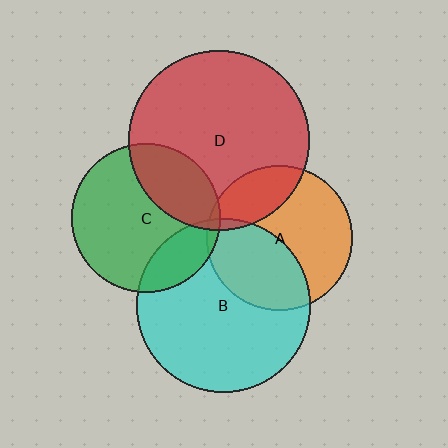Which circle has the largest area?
Circle D (red).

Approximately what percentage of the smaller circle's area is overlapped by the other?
Approximately 20%.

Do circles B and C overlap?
Yes.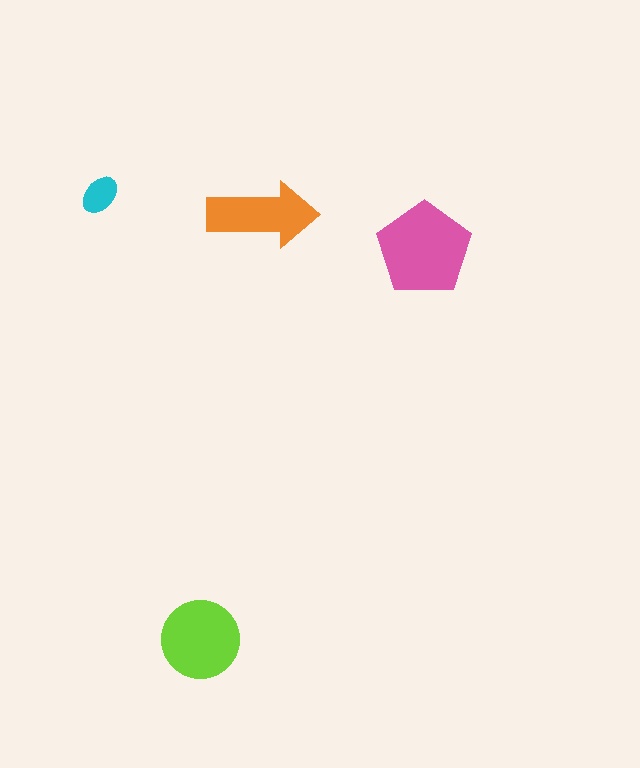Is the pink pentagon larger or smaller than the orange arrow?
Larger.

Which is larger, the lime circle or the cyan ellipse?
The lime circle.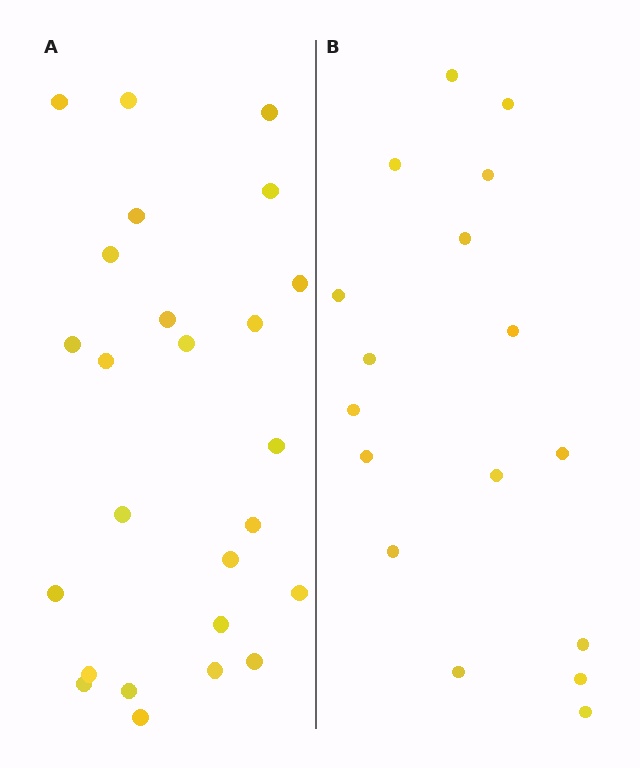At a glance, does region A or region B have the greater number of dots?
Region A (the left region) has more dots.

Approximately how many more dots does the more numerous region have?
Region A has roughly 8 or so more dots than region B.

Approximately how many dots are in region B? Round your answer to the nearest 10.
About 20 dots. (The exact count is 17, which rounds to 20.)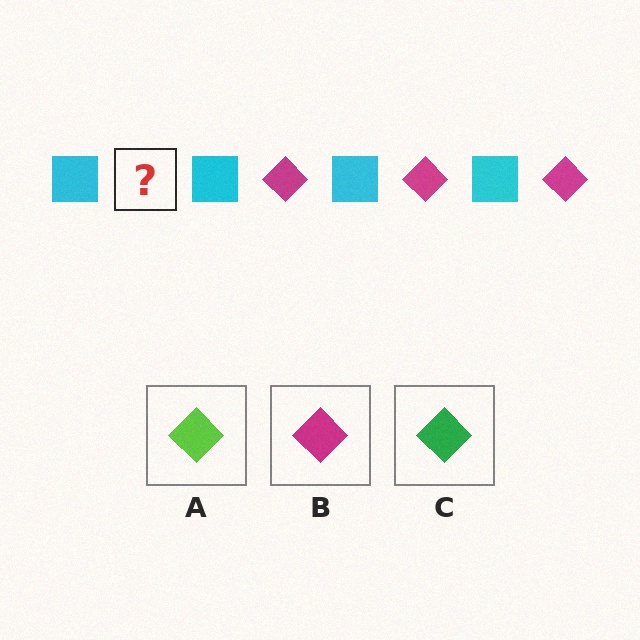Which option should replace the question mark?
Option B.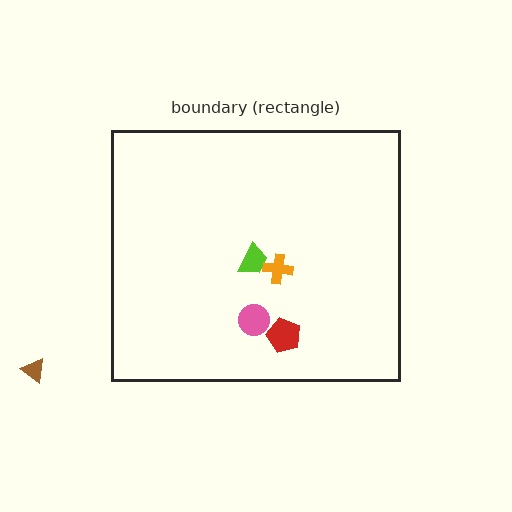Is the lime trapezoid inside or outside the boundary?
Inside.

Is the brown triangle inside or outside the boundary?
Outside.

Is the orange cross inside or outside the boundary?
Inside.